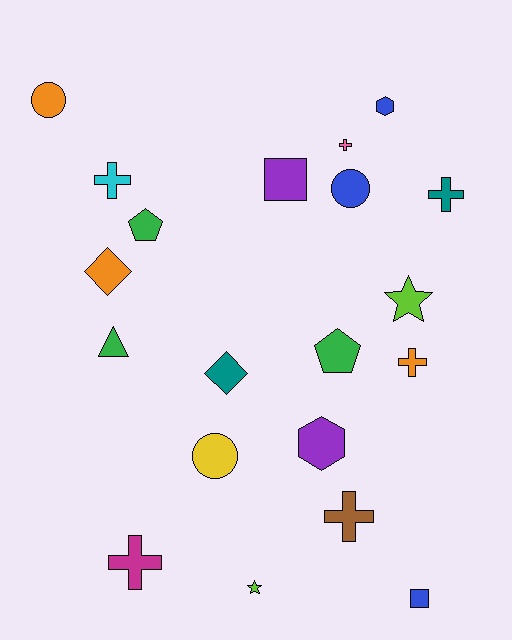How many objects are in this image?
There are 20 objects.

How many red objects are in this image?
There are no red objects.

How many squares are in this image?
There are 2 squares.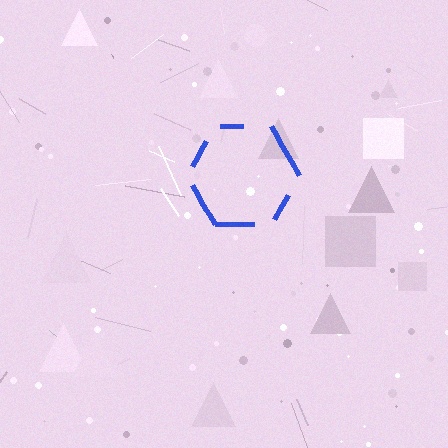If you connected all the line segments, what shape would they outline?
They would outline a hexagon.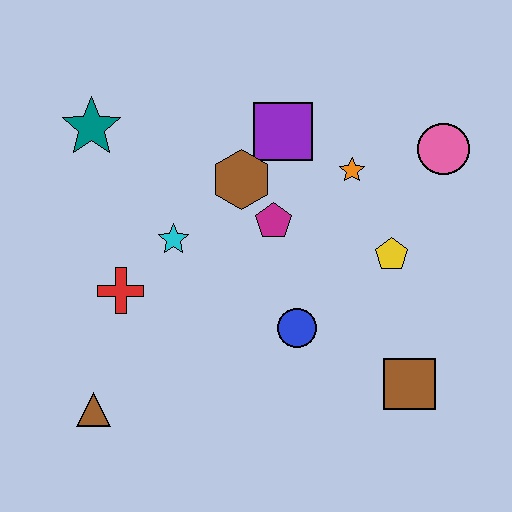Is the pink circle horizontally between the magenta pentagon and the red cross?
No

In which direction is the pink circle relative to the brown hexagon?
The pink circle is to the right of the brown hexagon.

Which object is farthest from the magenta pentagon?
The brown triangle is farthest from the magenta pentagon.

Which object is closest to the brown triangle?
The red cross is closest to the brown triangle.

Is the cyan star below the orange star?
Yes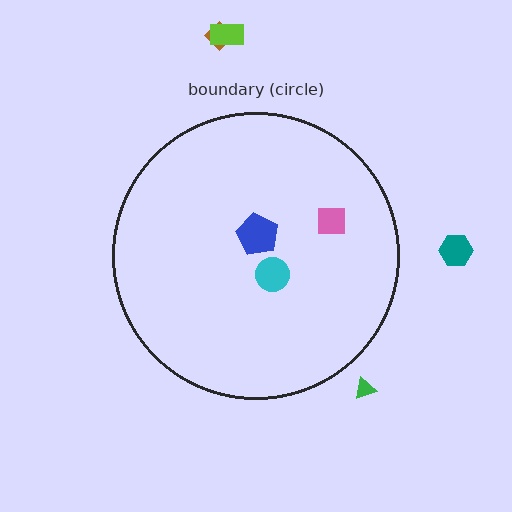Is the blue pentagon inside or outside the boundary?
Inside.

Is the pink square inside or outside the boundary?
Inside.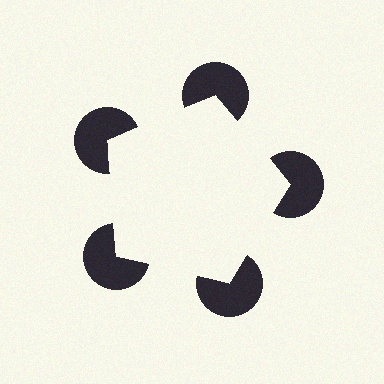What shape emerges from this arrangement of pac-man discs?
An illusory pentagon — its edges are inferred from the aligned wedge cuts in the pac-man discs, not physically drawn.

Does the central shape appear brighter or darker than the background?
It typically appears slightly brighter than the background, even though no actual brightness change is drawn.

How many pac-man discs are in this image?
There are 5 — one at each vertex of the illusory pentagon.